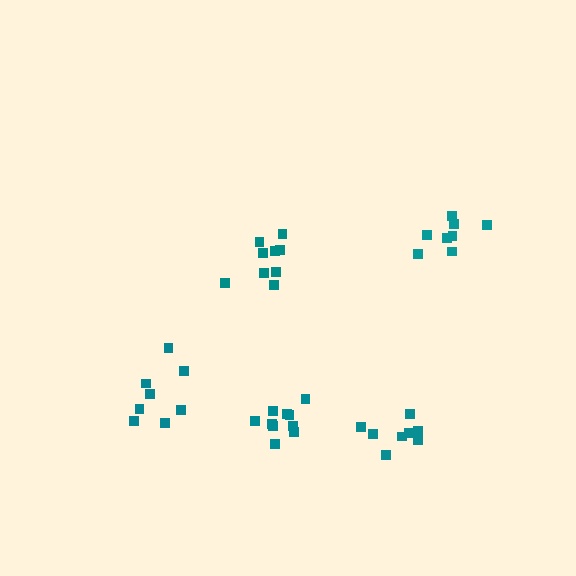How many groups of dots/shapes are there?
There are 5 groups.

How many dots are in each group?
Group 1: 8 dots, Group 2: 11 dots, Group 3: 8 dots, Group 4: 8 dots, Group 5: 9 dots (44 total).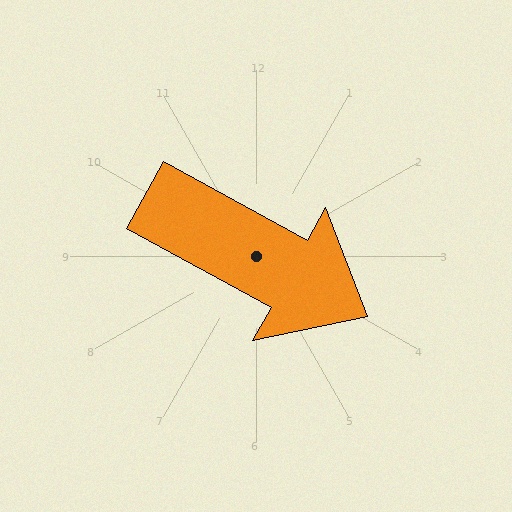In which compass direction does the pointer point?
Southeast.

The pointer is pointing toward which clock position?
Roughly 4 o'clock.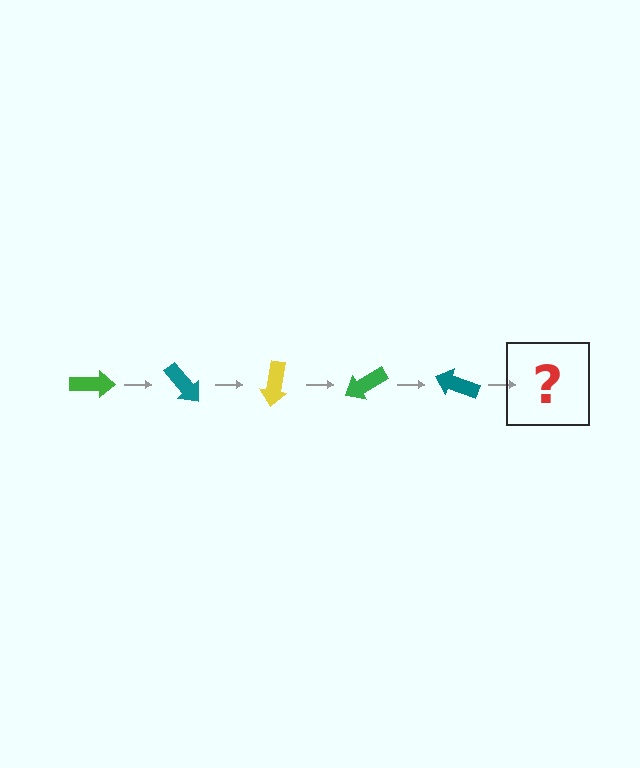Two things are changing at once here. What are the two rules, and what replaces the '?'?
The two rules are that it rotates 50 degrees each step and the color cycles through green, teal, and yellow. The '?' should be a yellow arrow, rotated 250 degrees from the start.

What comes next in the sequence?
The next element should be a yellow arrow, rotated 250 degrees from the start.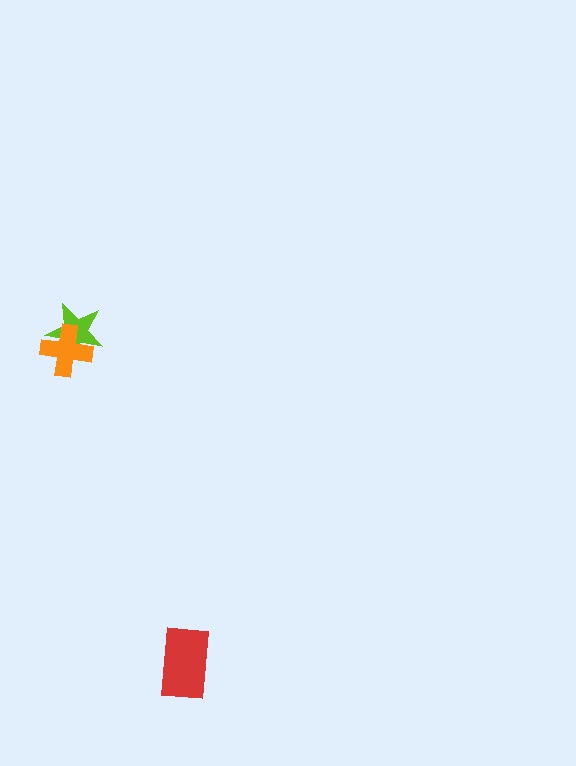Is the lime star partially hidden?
Yes, it is partially covered by another shape.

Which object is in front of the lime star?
The orange cross is in front of the lime star.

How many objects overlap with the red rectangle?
0 objects overlap with the red rectangle.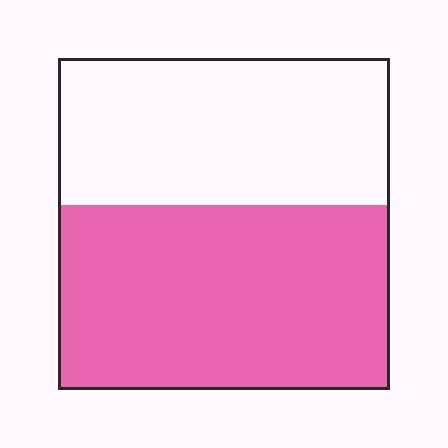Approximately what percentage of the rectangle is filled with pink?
Approximately 55%.